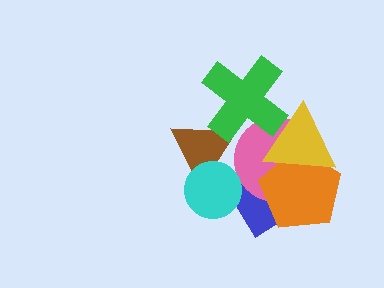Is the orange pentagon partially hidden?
Yes, it is partially covered by another shape.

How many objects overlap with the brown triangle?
2 objects overlap with the brown triangle.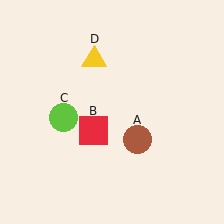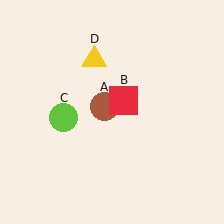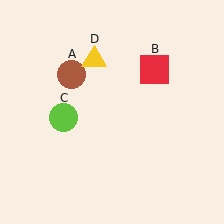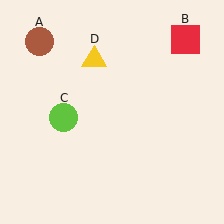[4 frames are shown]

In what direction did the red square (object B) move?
The red square (object B) moved up and to the right.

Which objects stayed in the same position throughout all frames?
Lime circle (object C) and yellow triangle (object D) remained stationary.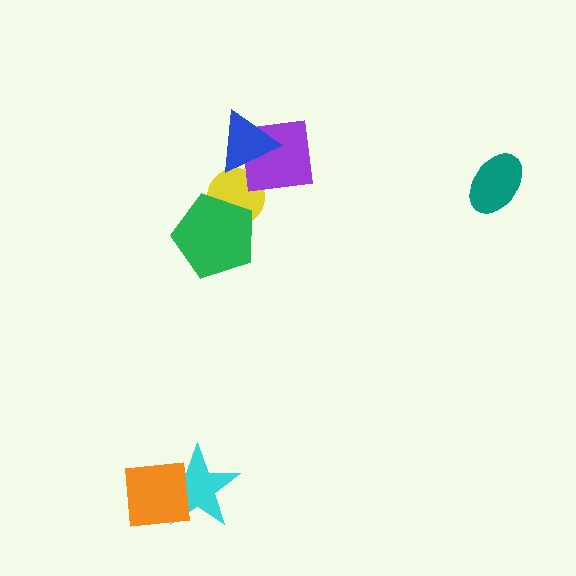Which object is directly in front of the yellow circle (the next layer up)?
The green pentagon is directly in front of the yellow circle.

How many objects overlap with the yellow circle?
3 objects overlap with the yellow circle.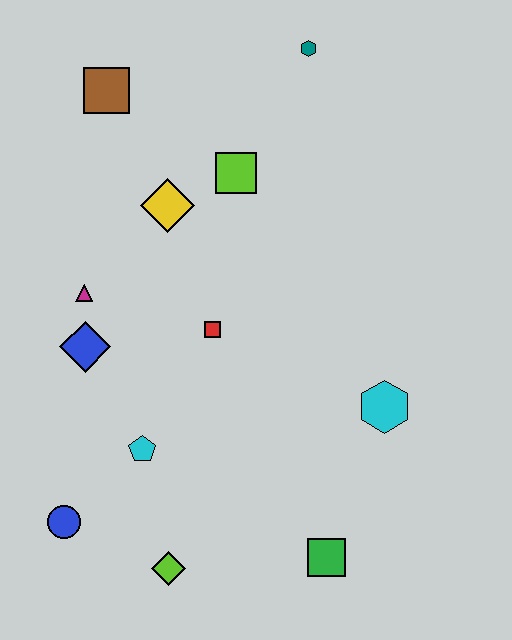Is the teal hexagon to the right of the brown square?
Yes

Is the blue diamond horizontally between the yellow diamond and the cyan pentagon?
No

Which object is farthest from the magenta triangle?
The green square is farthest from the magenta triangle.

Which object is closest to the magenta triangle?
The blue diamond is closest to the magenta triangle.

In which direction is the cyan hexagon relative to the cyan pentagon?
The cyan hexagon is to the right of the cyan pentagon.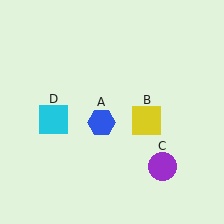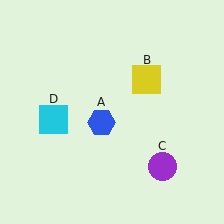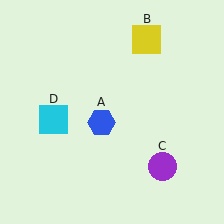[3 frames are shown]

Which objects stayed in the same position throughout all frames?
Blue hexagon (object A) and purple circle (object C) and cyan square (object D) remained stationary.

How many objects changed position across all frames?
1 object changed position: yellow square (object B).